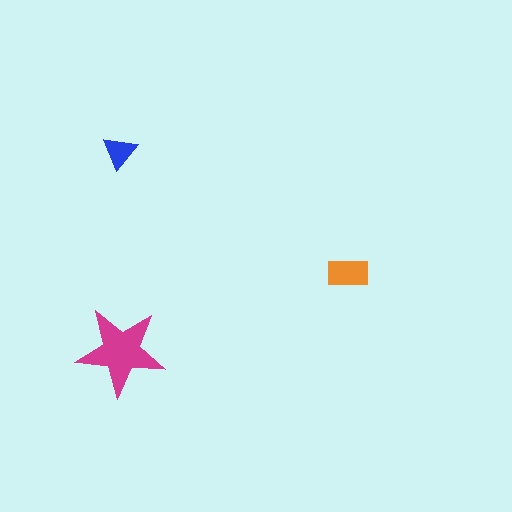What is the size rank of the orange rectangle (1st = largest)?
2nd.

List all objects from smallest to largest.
The blue triangle, the orange rectangle, the magenta star.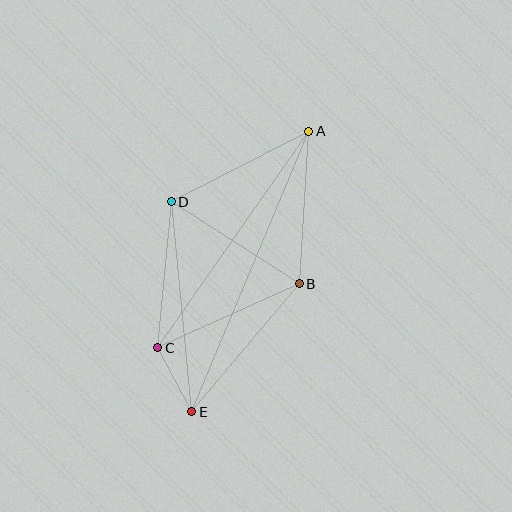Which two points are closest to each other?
Points C and E are closest to each other.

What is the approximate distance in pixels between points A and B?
The distance between A and B is approximately 152 pixels.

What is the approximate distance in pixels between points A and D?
The distance between A and D is approximately 155 pixels.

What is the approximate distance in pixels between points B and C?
The distance between B and C is approximately 156 pixels.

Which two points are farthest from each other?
Points A and E are farthest from each other.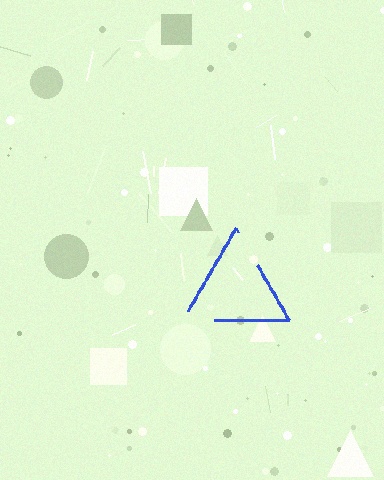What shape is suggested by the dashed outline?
The dashed outline suggests a triangle.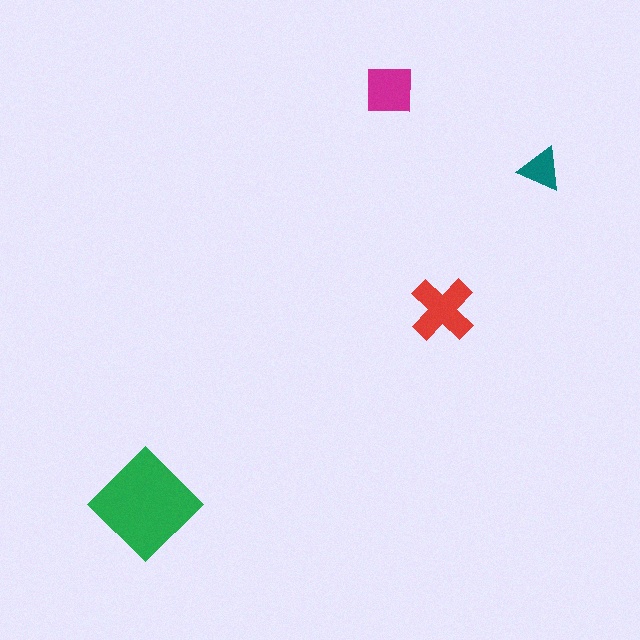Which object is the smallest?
The teal triangle.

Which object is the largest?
The green diamond.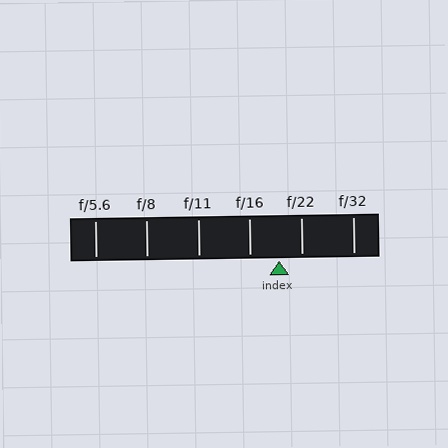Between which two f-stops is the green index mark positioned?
The index mark is between f/16 and f/22.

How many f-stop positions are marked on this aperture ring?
There are 6 f-stop positions marked.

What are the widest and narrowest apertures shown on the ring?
The widest aperture shown is f/5.6 and the narrowest is f/32.